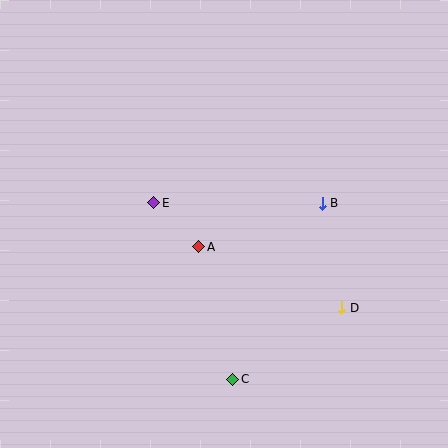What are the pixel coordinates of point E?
Point E is at (154, 203).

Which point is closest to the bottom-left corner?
Point C is closest to the bottom-left corner.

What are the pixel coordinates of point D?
Point D is at (342, 308).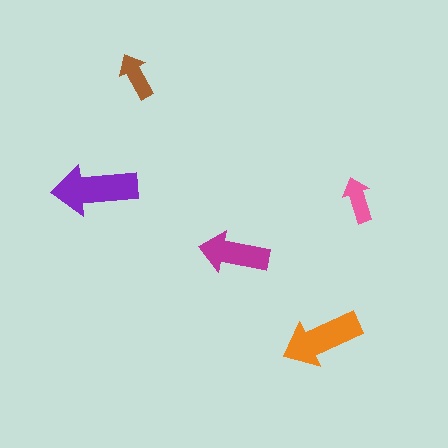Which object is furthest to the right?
The pink arrow is rightmost.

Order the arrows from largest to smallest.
the purple one, the orange one, the magenta one, the brown one, the pink one.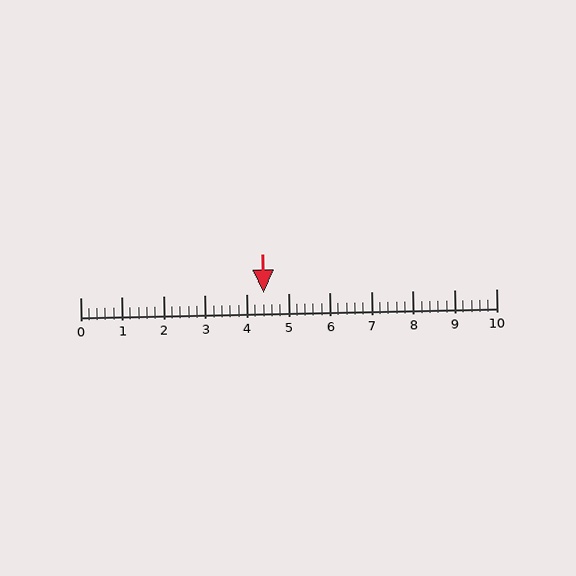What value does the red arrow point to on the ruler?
The red arrow points to approximately 4.4.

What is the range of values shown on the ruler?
The ruler shows values from 0 to 10.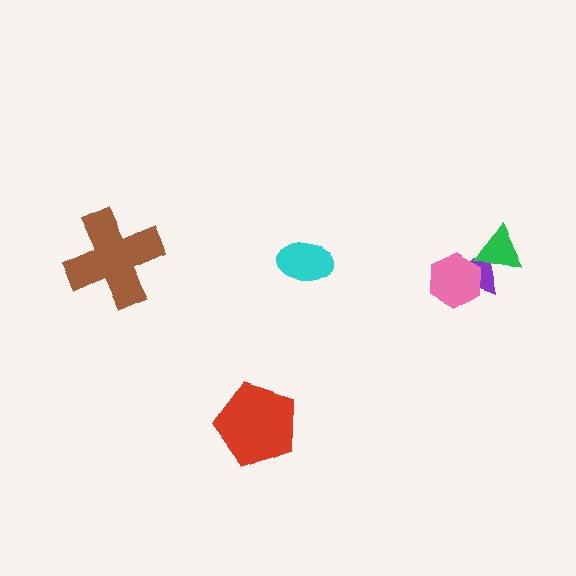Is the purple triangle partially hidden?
Yes, it is partially covered by another shape.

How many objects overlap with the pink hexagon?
1 object overlaps with the pink hexagon.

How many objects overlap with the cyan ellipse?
0 objects overlap with the cyan ellipse.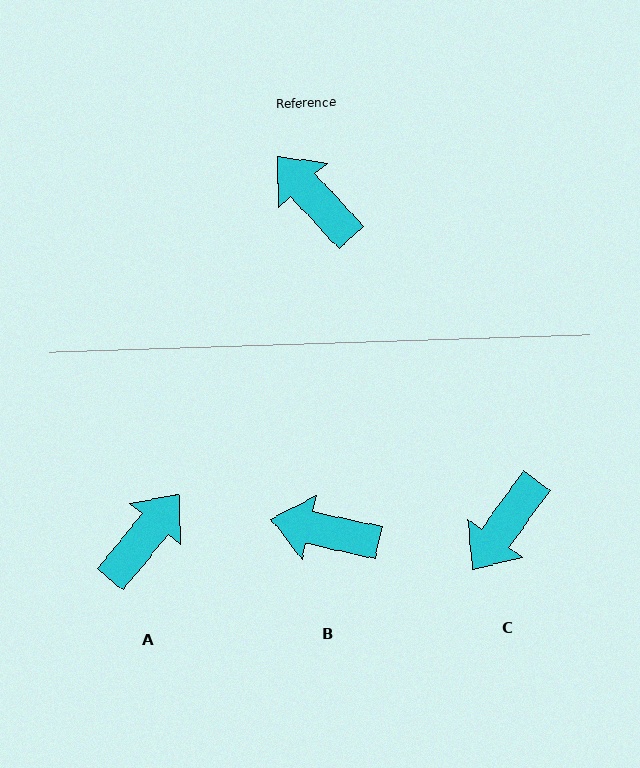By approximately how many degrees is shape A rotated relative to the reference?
Approximately 81 degrees clockwise.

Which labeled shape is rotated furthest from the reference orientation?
C, about 102 degrees away.